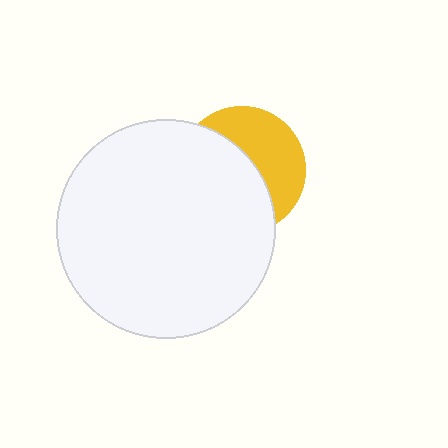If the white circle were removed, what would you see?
You would see the complete yellow circle.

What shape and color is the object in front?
The object in front is a white circle.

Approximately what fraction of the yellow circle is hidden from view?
Roughly 57% of the yellow circle is hidden behind the white circle.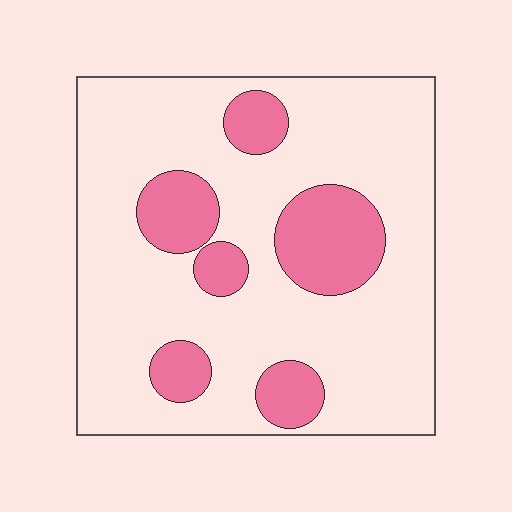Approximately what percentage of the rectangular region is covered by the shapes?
Approximately 20%.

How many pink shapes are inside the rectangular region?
6.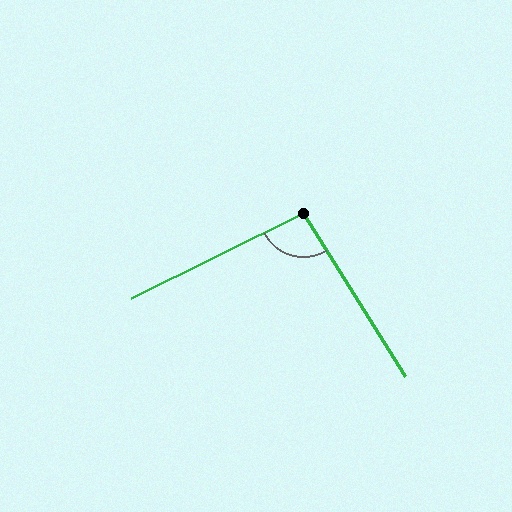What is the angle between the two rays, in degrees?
Approximately 96 degrees.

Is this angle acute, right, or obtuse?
It is obtuse.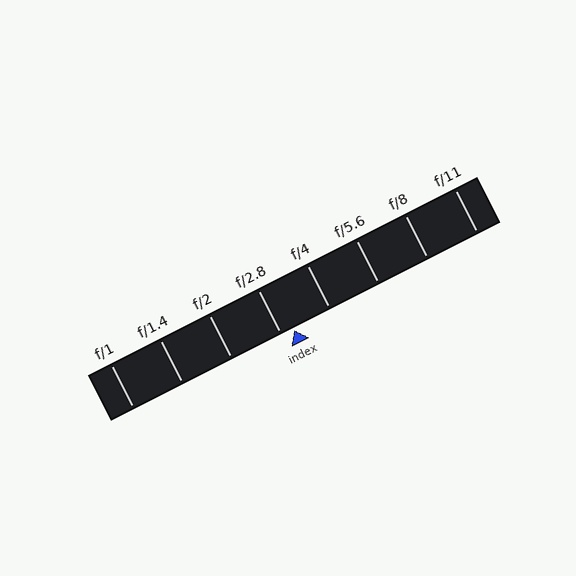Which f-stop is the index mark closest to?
The index mark is closest to f/2.8.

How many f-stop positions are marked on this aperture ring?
There are 8 f-stop positions marked.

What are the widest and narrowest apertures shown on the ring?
The widest aperture shown is f/1 and the narrowest is f/11.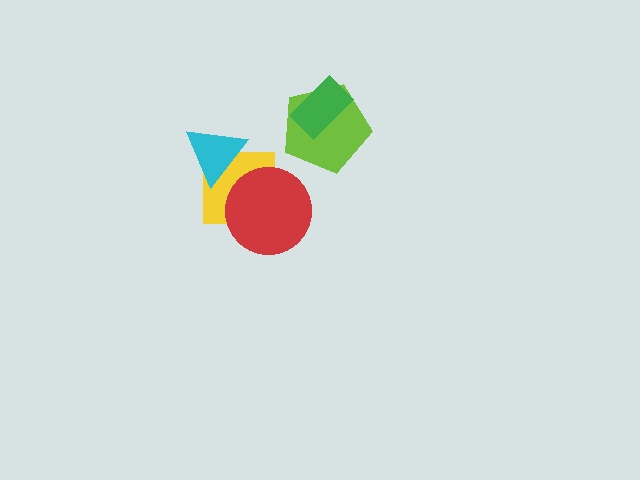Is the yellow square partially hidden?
Yes, it is partially covered by another shape.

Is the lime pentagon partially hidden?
Yes, it is partially covered by another shape.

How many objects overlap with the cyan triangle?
1 object overlaps with the cyan triangle.